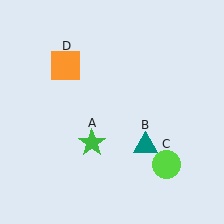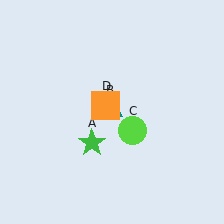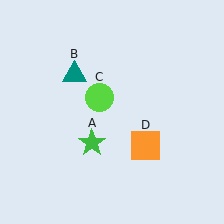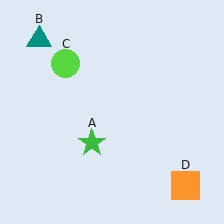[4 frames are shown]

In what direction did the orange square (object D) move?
The orange square (object D) moved down and to the right.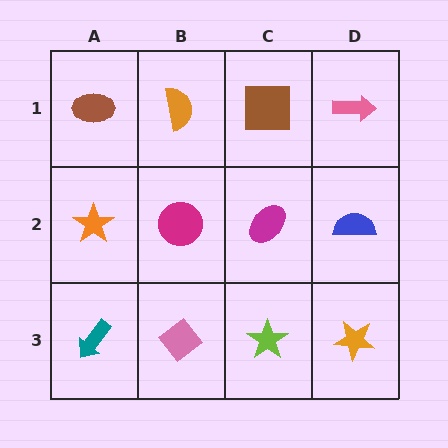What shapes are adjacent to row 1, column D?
A blue semicircle (row 2, column D), a brown square (row 1, column C).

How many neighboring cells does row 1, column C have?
3.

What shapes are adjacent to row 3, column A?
An orange star (row 2, column A), a pink diamond (row 3, column B).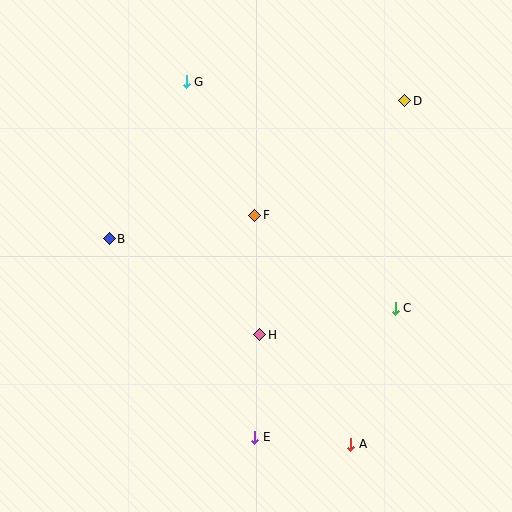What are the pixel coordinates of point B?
Point B is at (109, 239).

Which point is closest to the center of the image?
Point F at (255, 215) is closest to the center.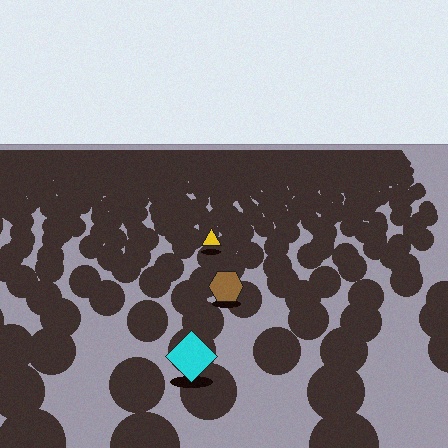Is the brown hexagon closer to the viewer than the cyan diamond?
No. The cyan diamond is closer — you can tell from the texture gradient: the ground texture is coarser near it.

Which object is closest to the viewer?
The cyan diamond is closest. The texture marks near it are larger and more spread out.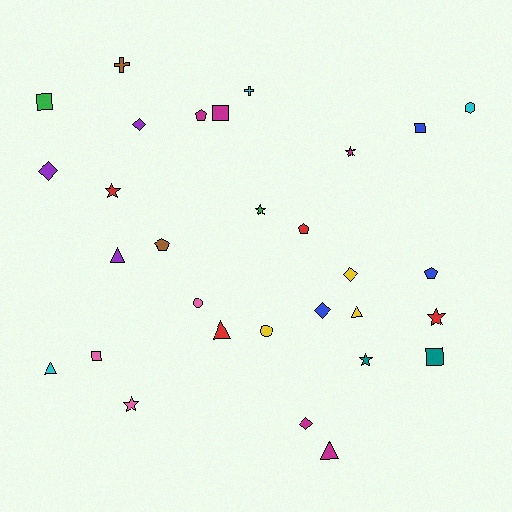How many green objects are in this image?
There are 2 green objects.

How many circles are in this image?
There are 2 circles.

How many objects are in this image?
There are 30 objects.